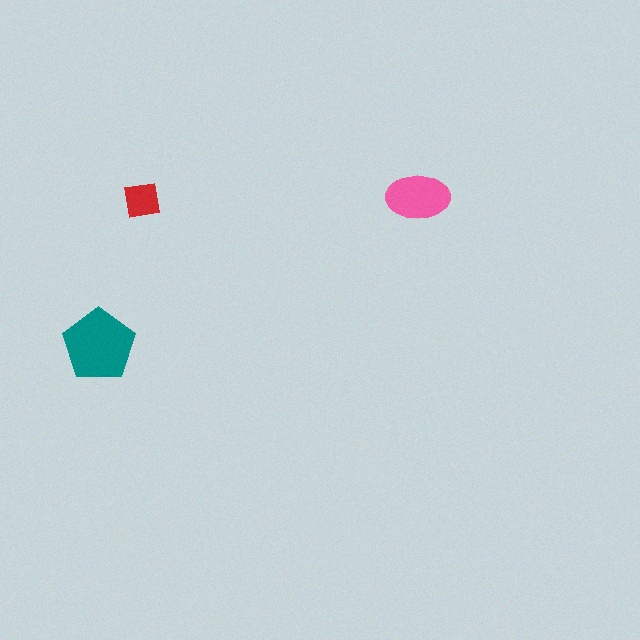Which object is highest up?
The pink ellipse is topmost.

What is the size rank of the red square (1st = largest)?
3rd.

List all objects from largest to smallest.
The teal pentagon, the pink ellipse, the red square.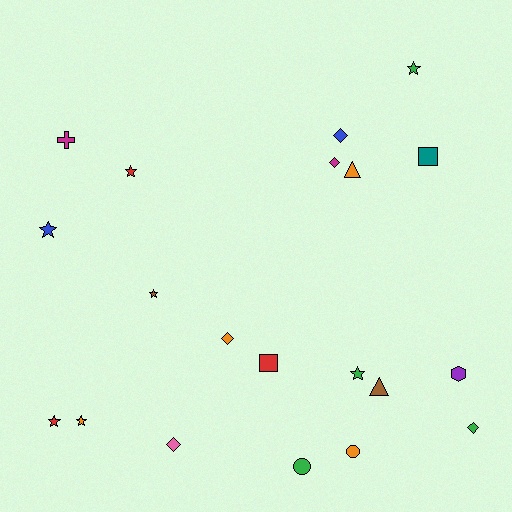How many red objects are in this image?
There are 3 red objects.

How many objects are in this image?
There are 20 objects.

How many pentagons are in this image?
There are no pentagons.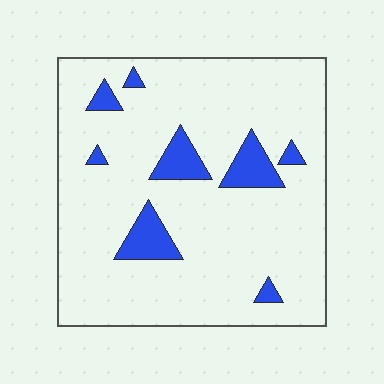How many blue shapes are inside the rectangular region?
8.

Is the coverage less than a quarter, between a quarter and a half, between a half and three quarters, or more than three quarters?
Less than a quarter.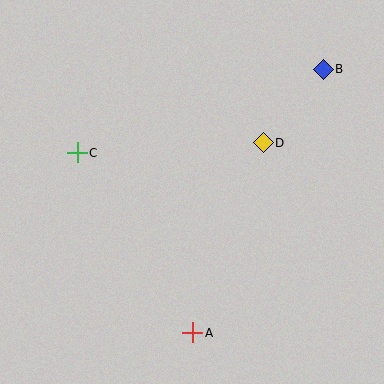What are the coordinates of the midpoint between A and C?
The midpoint between A and C is at (135, 243).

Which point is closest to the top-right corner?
Point B is closest to the top-right corner.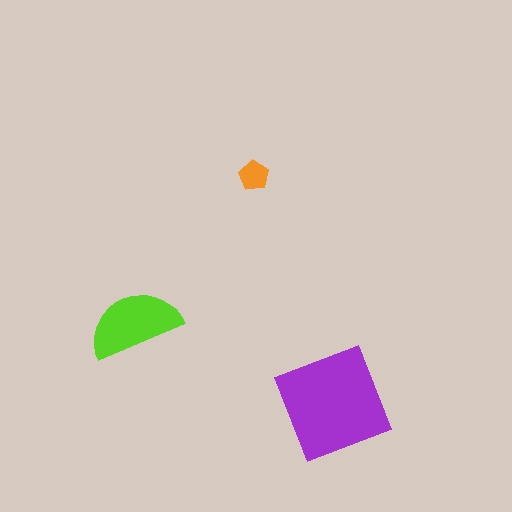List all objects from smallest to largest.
The orange pentagon, the lime semicircle, the purple square.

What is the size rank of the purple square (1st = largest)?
1st.